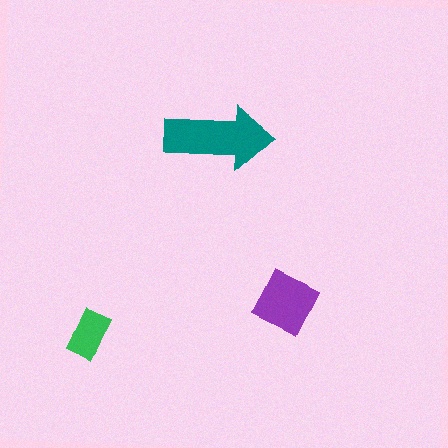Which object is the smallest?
The green rectangle.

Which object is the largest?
The teal arrow.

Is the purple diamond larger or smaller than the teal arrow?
Smaller.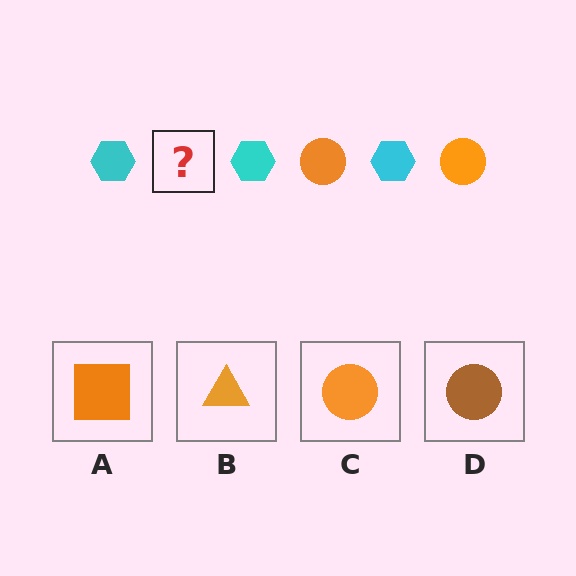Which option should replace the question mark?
Option C.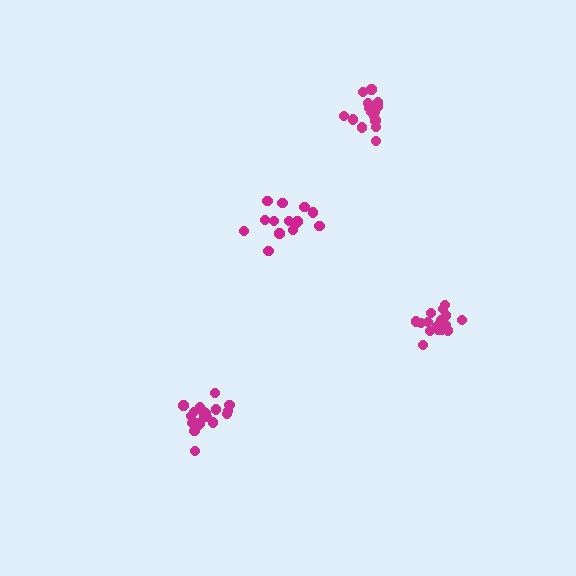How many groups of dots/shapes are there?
There are 4 groups.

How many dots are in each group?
Group 1: 15 dots, Group 2: 20 dots, Group 3: 18 dots, Group 4: 15 dots (68 total).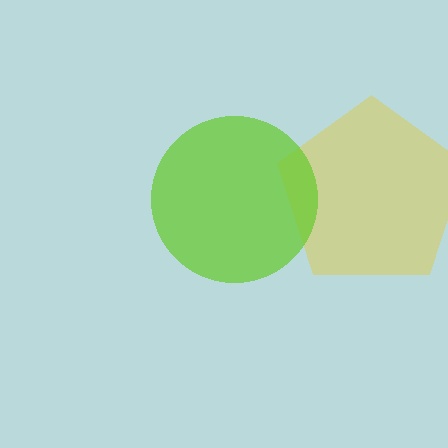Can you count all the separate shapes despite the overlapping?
Yes, there are 2 separate shapes.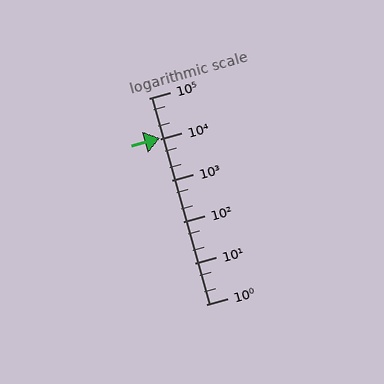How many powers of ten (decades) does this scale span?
The scale spans 5 decades, from 1 to 100000.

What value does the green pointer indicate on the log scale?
The pointer indicates approximately 11000.